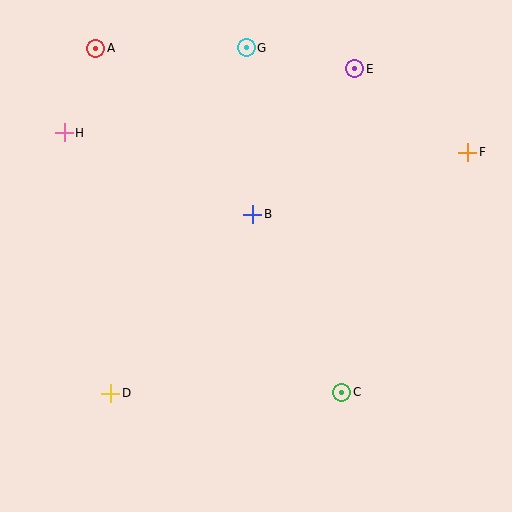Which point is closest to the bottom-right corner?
Point C is closest to the bottom-right corner.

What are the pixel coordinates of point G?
Point G is at (246, 48).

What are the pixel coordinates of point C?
Point C is at (342, 392).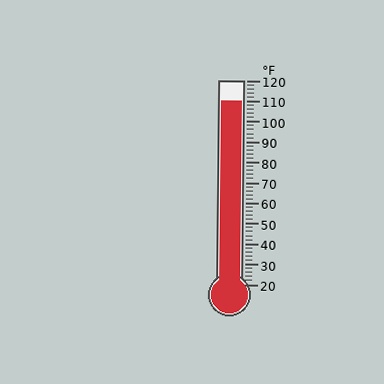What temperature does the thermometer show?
The thermometer shows approximately 110°F.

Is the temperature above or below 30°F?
The temperature is above 30°F.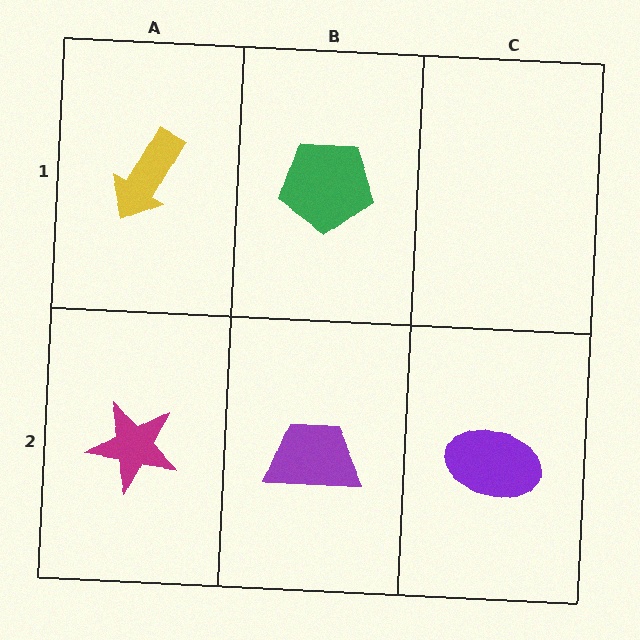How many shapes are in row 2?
3 shapes.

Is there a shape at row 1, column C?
No, that cell is empty.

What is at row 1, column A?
A yellow arrow.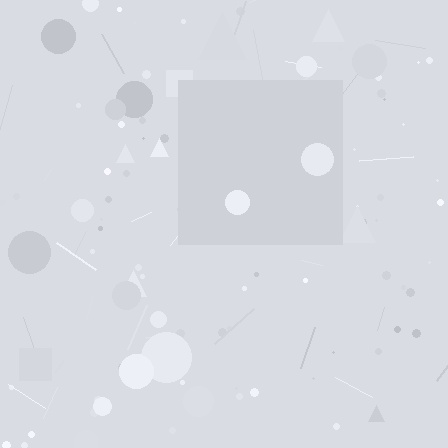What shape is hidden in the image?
A square is hidden in the image.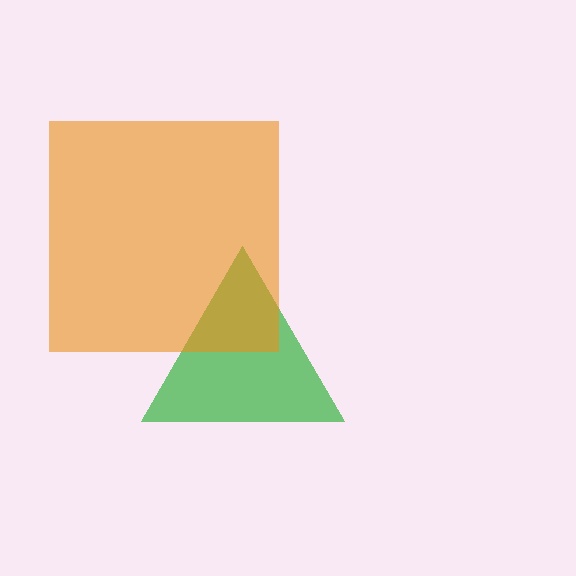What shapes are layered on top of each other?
The layered shapes are: a green triangle, an orange square.